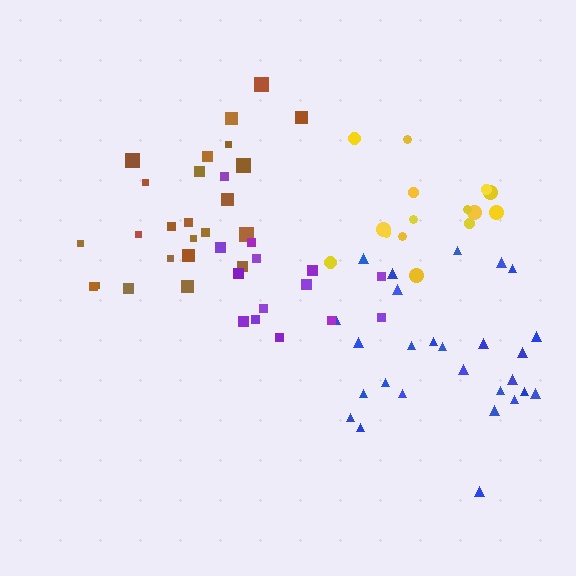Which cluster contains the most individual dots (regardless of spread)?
Blue (27).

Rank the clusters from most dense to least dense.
yellow, brown, blue, purple.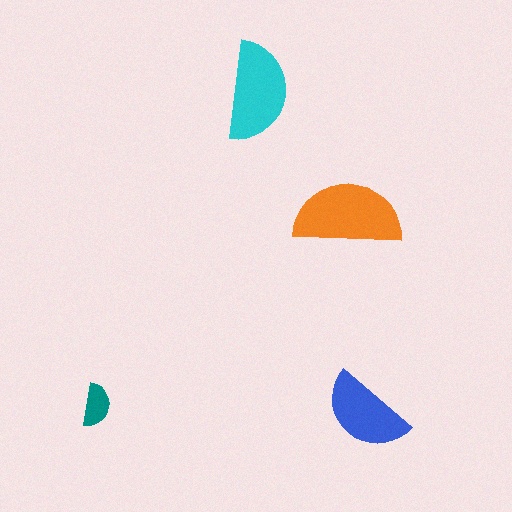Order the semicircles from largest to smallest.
the orange one, the cyan one, the blue one, the teal one.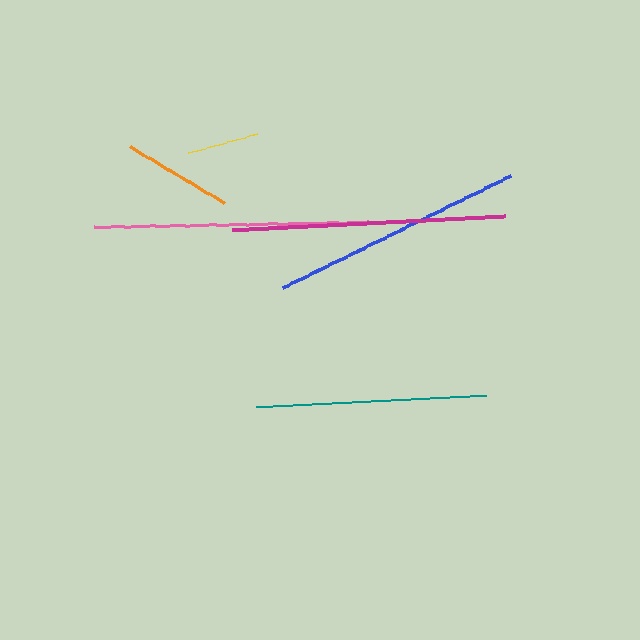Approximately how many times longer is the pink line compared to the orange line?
The pink line is approximately 2.5 times the length of the orange line.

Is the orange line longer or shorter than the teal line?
The teal line is longer than the orange line.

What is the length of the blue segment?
The blue segment is approximately 254 pixels long.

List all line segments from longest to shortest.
From longest to shortest: pink, magenta, blue, teal, orange, yellow.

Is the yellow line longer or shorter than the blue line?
The blue line is longer than the yellow line.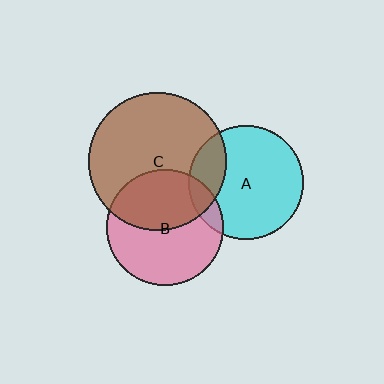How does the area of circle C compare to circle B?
Approximately 1.4 times.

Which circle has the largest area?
Circle C (brown).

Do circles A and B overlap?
Yes.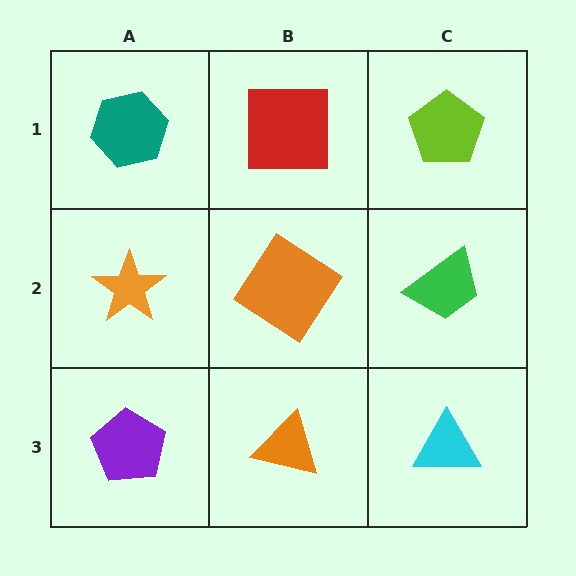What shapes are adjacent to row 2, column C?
A lime pentagon (row 1, column C), a cyan triangle (row 3, column C), an orange diamond (row 2, column B).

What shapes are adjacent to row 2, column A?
A teal hexagon (row 1, column A), a purple pentagon (row 3, column A), an orange diamond (row 2, column B).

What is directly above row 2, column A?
A teal hexagon.